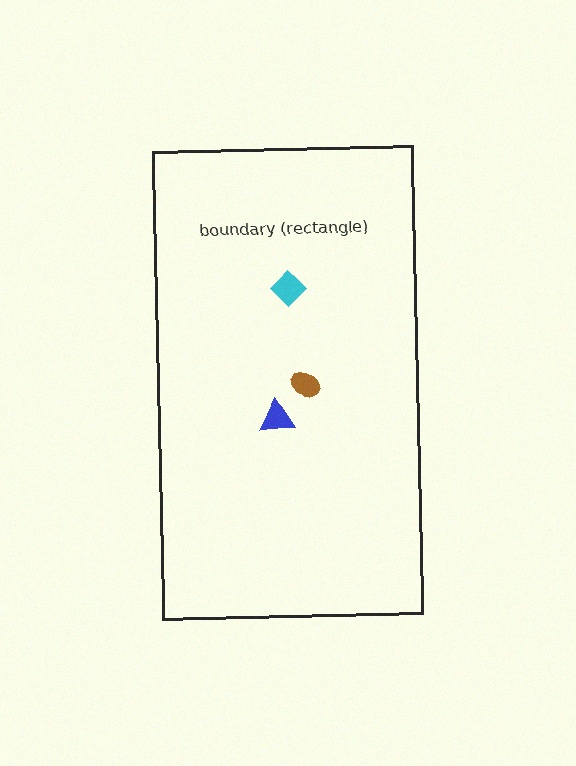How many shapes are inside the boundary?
3 inside, 0 outside.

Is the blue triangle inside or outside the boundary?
Inside.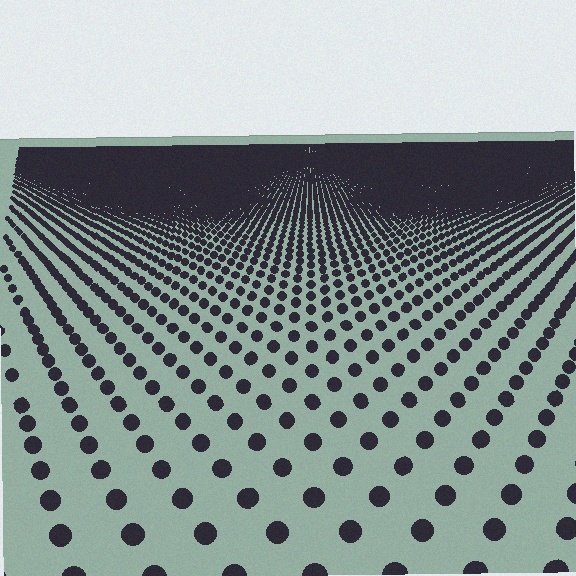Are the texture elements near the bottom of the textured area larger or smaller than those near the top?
Larger. Near the bottom, elements are closer to the viewer and appear at a bigger on-screen size.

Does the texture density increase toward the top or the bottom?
Density increases toward the top.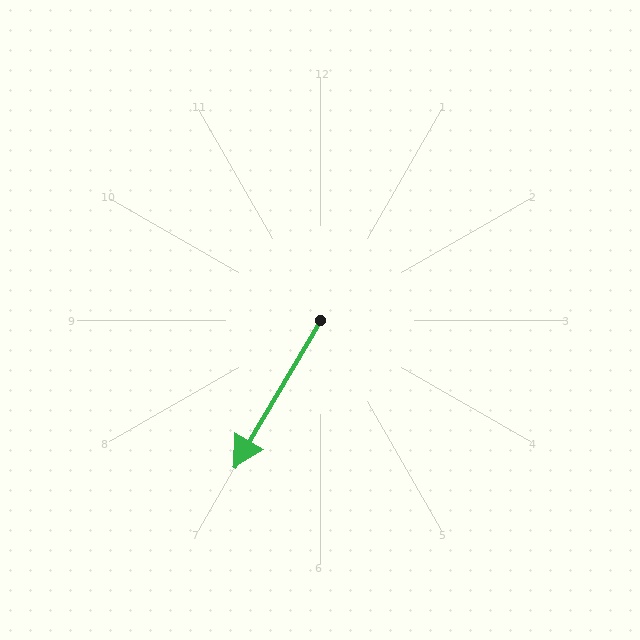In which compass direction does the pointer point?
Southwest.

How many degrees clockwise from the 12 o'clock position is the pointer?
Approximately 210 degrees.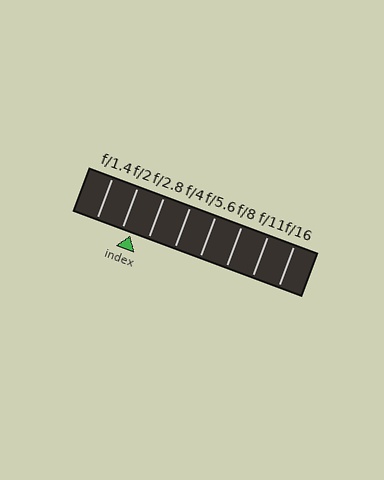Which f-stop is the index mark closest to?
The index mark is closest to f/2.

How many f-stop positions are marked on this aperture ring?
There are 8 f-stop positions marked.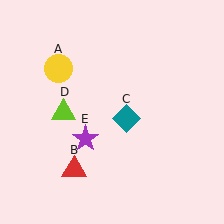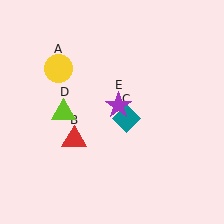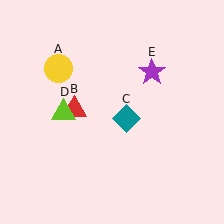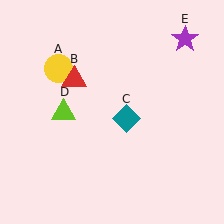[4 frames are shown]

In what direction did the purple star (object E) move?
The purple star (object E) moved up and to the right.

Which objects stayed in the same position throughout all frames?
Yellow circle (object A) and teal diamond (object C) and lime triangle (object D) remained stationary.